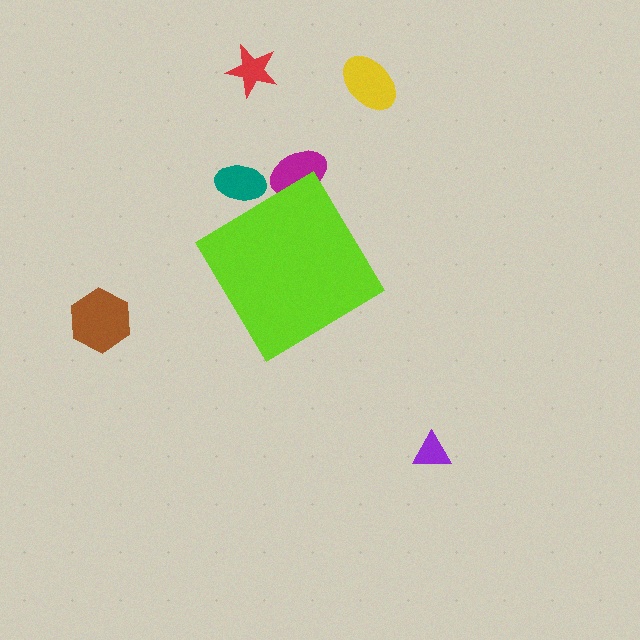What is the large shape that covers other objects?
A lime diamond.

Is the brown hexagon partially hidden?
No, the brown hexagon is fully visible.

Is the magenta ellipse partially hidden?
Yes, the magenta ellipse is partially hidden behind the lime diamond.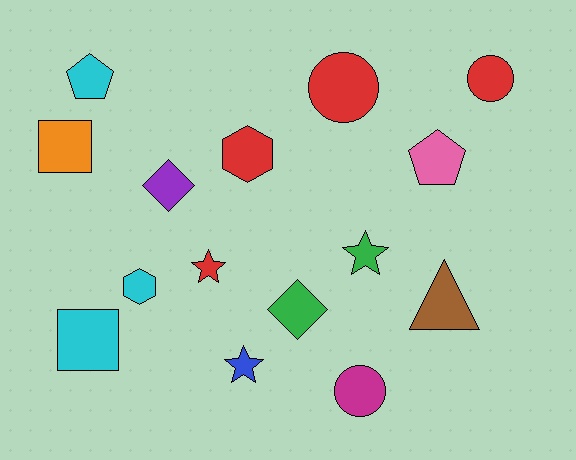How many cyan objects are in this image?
There are 3 cyan objects.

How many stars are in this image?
There are 3 stars.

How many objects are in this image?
There are 15 objects.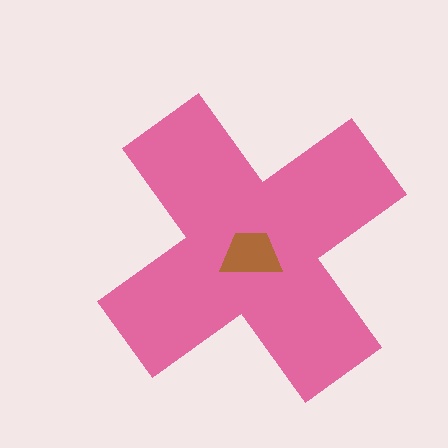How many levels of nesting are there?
2.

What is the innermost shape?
The brown trapezoid.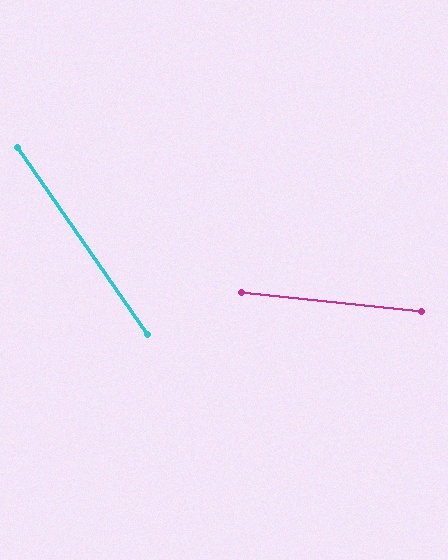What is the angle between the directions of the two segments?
Approximately 49 degrees.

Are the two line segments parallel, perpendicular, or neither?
Neither parallel nor perpendicular — they differ by about 49°.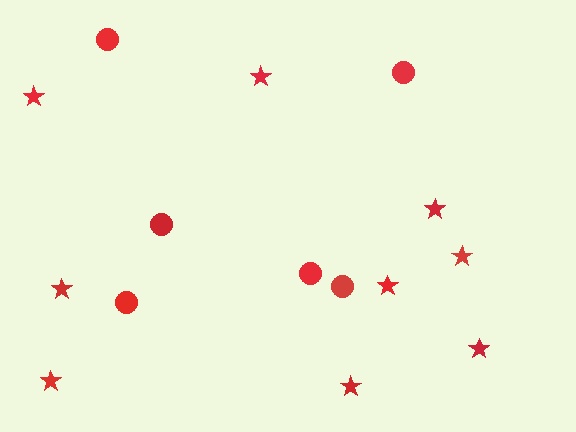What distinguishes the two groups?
There are 2 groups: one group of stars (9) and one group of circles (6).